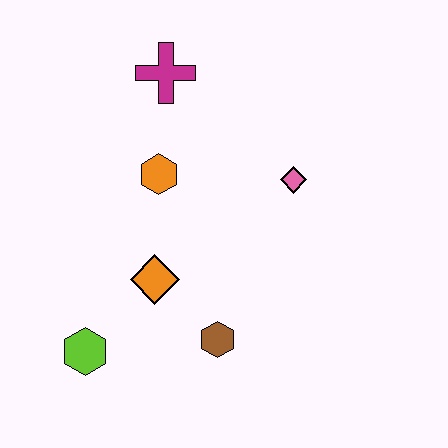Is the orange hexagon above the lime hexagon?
Yes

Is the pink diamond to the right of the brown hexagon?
Yes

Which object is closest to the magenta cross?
The orange hexagon is closest to the magenta cross.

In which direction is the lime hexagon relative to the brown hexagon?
The lime hexagon is to the left of the brown hexagon.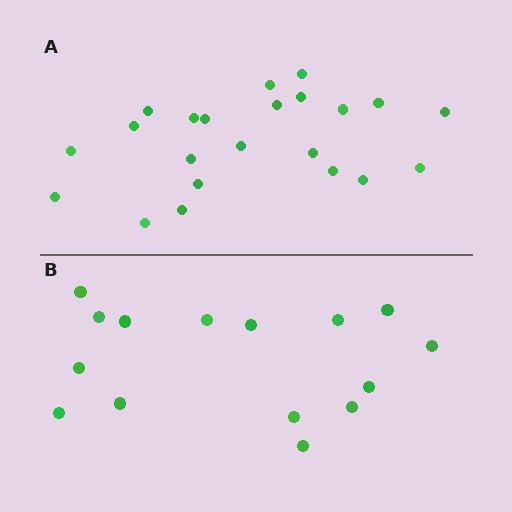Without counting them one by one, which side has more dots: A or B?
Region A (the top region) has more dots.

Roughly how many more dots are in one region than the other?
Region A has roughly 8 or so more dots than region B.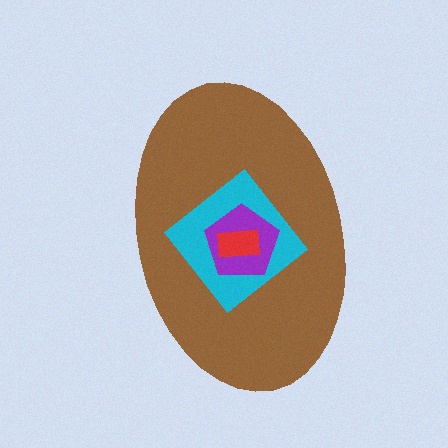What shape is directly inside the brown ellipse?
The cyan diamond.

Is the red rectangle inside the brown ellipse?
Yes.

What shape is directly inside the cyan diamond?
The purple pentagon.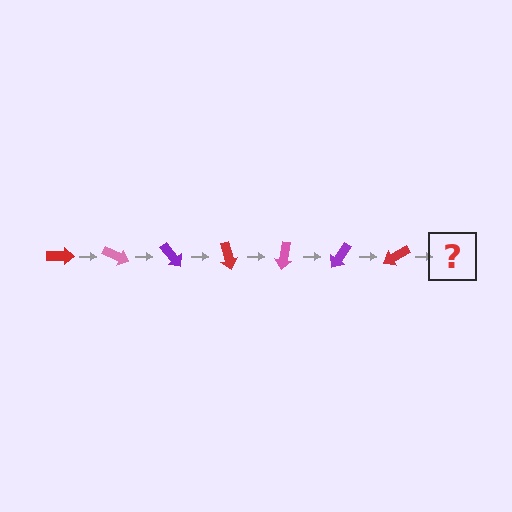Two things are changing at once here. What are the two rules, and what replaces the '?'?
The two rules are that it rotates 25 degrees each step and the color cycles through red, pink, and purple. The '?' should be a pink arrow, rotated 175 degrees from the start.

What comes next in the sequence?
The next element should be a pink arrow, rotated 175 degrees from the start.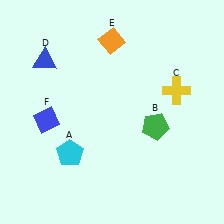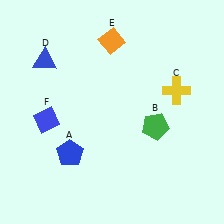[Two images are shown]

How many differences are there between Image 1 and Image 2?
There is 1 difference between the two images.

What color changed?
The pentagon (A) changed from cyan in Image 1 to blue in Image 2.